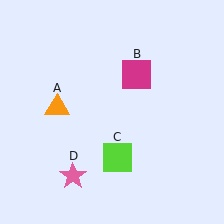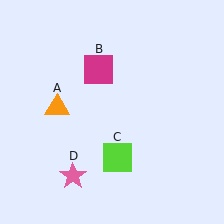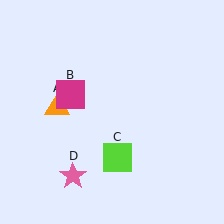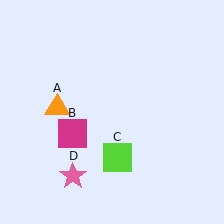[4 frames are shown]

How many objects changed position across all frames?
1 object changed position: magenta square (object B).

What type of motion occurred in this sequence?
The magenta square (object B) rotated counterclockwise around the center of the scene.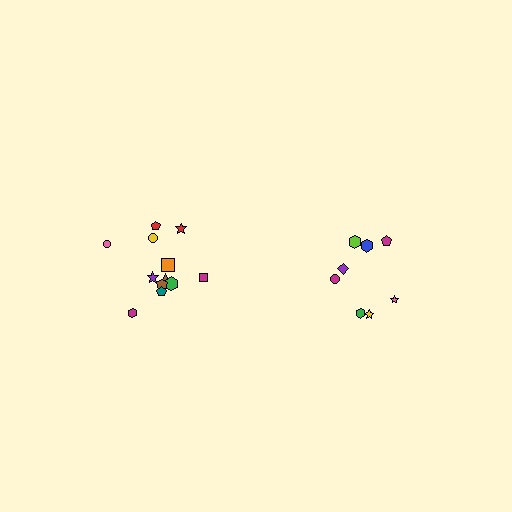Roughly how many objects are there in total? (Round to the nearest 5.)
Roughly 20 objects in total.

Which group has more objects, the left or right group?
The left group.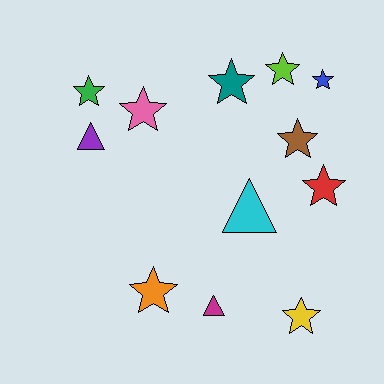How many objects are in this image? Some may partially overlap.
There are 12 objects.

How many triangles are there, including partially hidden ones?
There are 3 triangles.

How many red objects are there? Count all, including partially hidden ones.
There is 1 red object.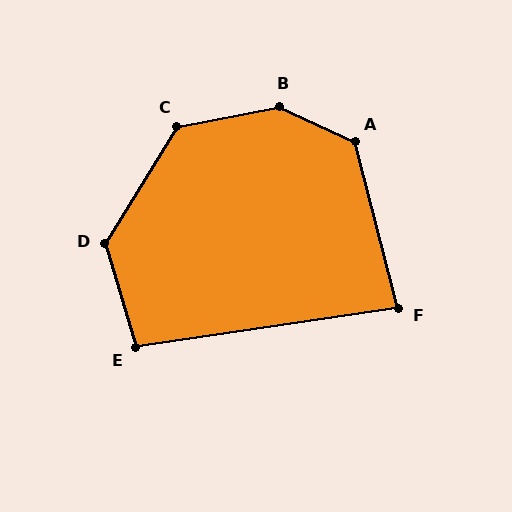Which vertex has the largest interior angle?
B, at approximately 144 degrees.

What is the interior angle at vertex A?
Approximately 129 degrees (obtuse).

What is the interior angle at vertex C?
Approximately 133 degrees (obtuse).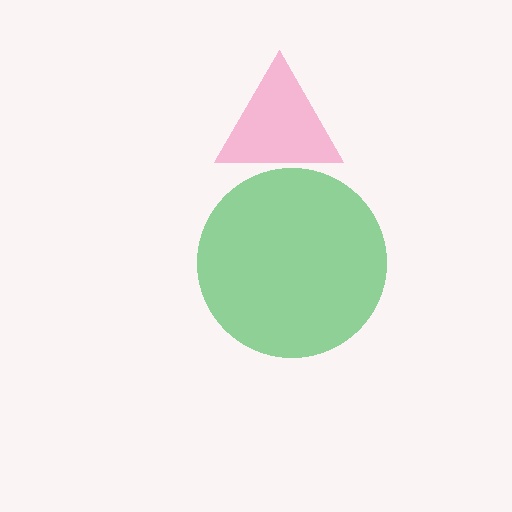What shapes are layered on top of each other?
The layered shapes are: a pink triangle, a green circle.